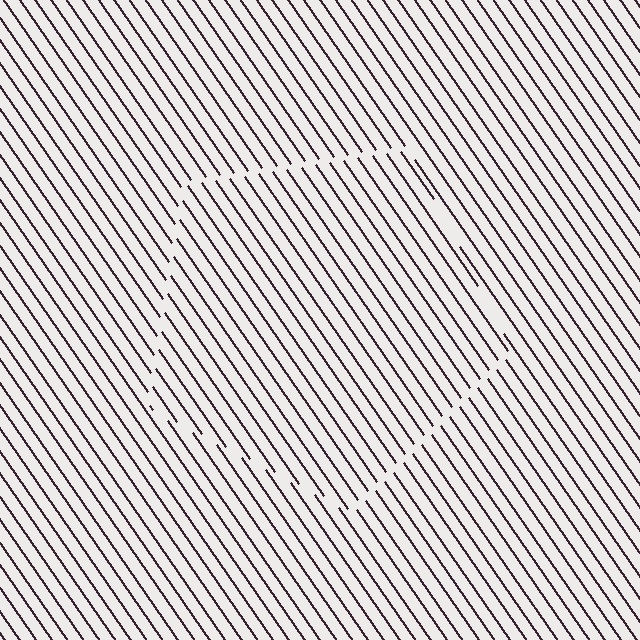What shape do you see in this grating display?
An illusory pentagon. The interior of the shape contains the same grating, shifted by half a period — the contour is defined by the phase discontinuity where line-ends from the inner and outer gratings abut.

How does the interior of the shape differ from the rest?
The interior of the shape contains the same grating, shifted by half a period — the contour is defined by the phase discontinuity where line-ends from the inner and outer gratings abut.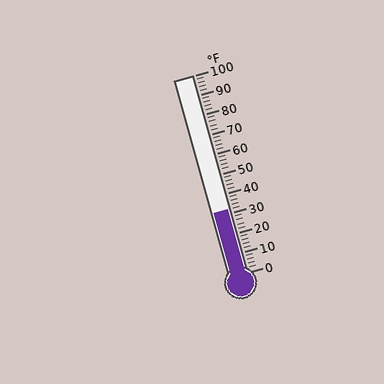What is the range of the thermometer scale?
The thermometer scale ranges from 0°F to 100°F.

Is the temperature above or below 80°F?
The temperature is below 80°F.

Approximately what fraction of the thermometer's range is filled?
The thermometer is filled to approximately 30% of its range.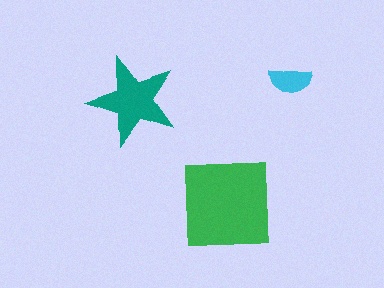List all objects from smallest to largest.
The cyan semicircle, the teal star, the green square.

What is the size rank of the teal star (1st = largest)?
2nd.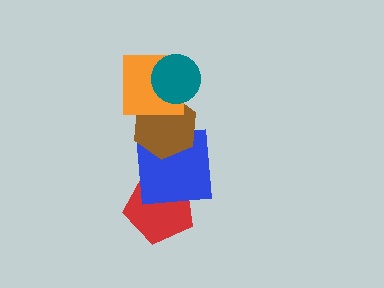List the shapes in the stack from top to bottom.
From top to bottom: the teal circle, the orange square, the brown hexagon, the blue square, the red pentagon.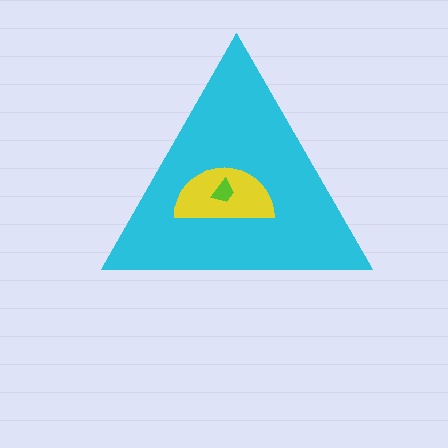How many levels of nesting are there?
3.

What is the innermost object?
The lime trapezoid.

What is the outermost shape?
The cyan triangle.